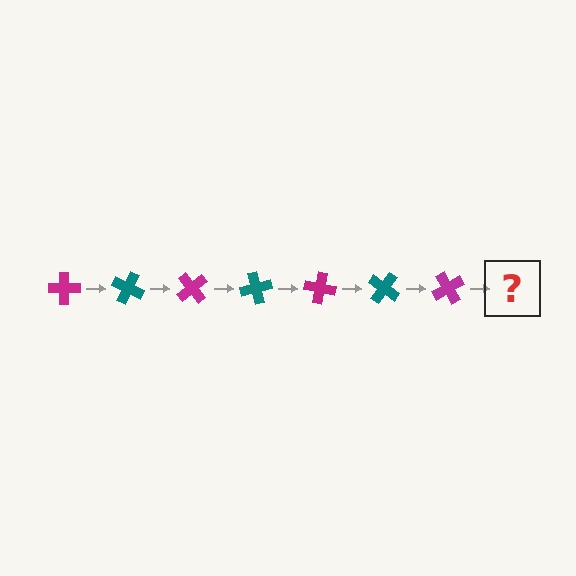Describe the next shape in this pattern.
It should be a teal cross, rotated 175 degrees from the start.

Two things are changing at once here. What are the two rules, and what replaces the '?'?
The two rules are that it rotates 25 degrees each step and the color cycles through magenta and teal. The '?' should be a teal cross, rotated 175 degrees from the start.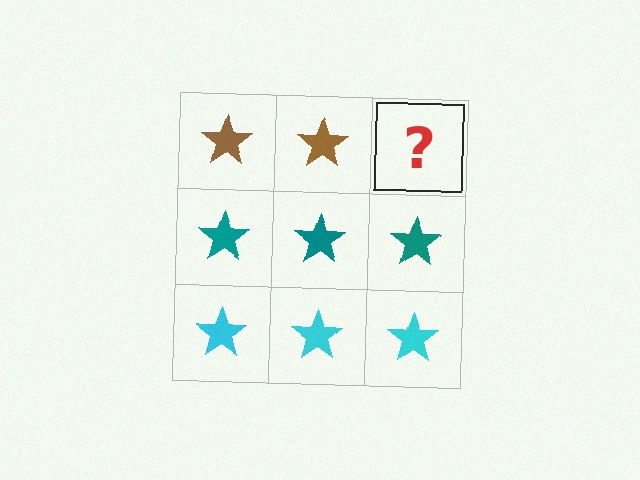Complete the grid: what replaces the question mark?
The question mark should be replaced with a brown star.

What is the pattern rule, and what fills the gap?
The rule is that each row has a consistent color. The gap should be filled with a brown star.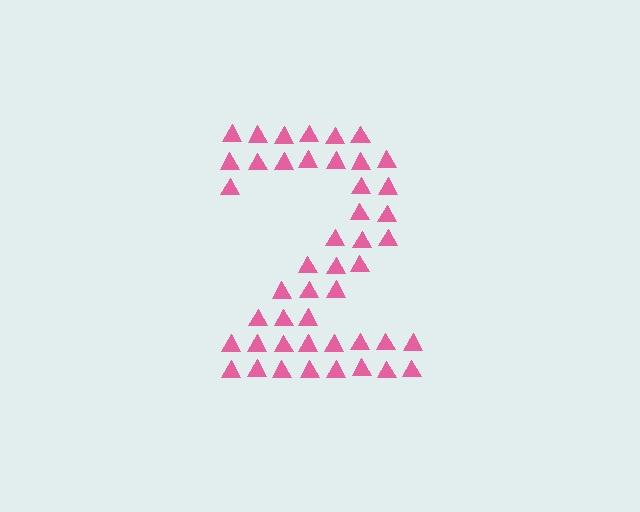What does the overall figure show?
The overall figure shows the digit 2.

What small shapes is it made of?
It is made of small triangles.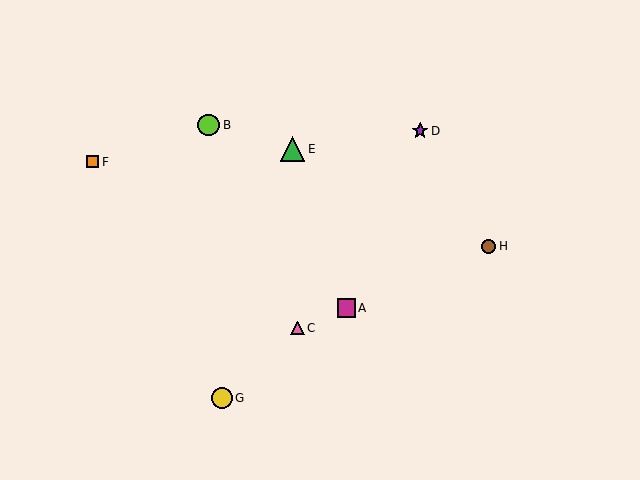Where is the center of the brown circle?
The center of the brown circle is at (489, 246).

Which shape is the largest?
The green triangle (labeled E) is the largest.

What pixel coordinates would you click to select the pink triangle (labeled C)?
Click at (297, 328) to select the pink triangle C.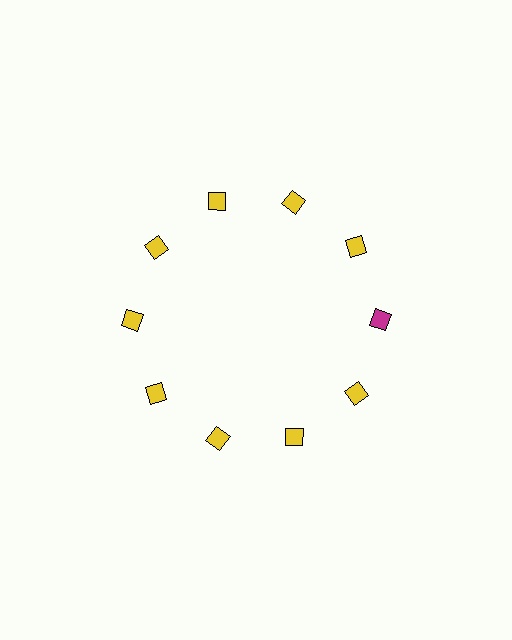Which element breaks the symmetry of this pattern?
The magenta diamond at roughly the 3 o'clock position breaks the symmetry. All other shapes are yellow diamonds.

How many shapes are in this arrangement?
There are 10 shapes arranged in a ring pattern.